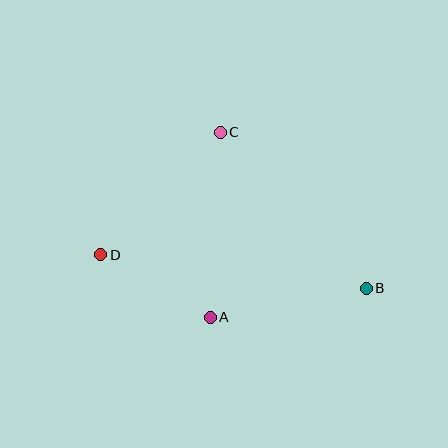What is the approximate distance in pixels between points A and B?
The distance between A and B is approximately 159 pixels.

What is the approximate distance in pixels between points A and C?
The distance between A and C is approximately 185 pixels.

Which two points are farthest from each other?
Points B and D are farthest from each other.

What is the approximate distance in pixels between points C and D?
The distance between C and D is approximately 171 pixels.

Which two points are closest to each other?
Points A and D are closest to each other.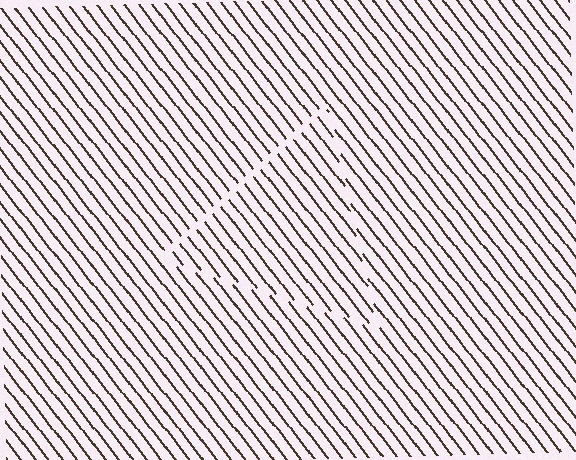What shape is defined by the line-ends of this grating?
An illusory triangle. The interior of the shape contains the same grating, shifted by half a period — the contour is defined by the phase discontinuity where line-ends from the inner and outer gratings abut.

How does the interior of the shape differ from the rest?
The interior of the shape contains the same grating, shifted by half a period — the contour is defined by the phase discontinuity where line-ends from the inner and outer gratings abut.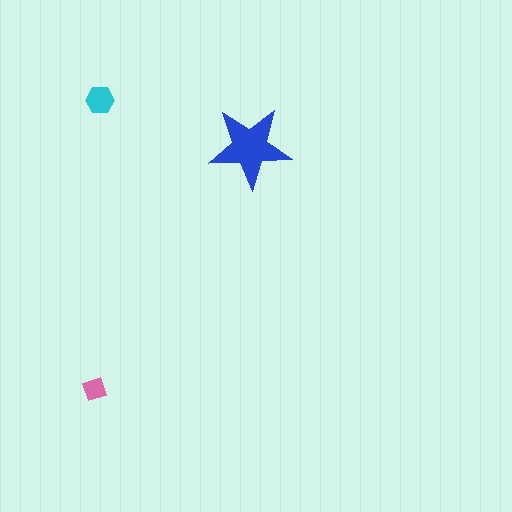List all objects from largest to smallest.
The blue star, the cyan hexagon, the pink diamond.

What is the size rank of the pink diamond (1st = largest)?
3rd.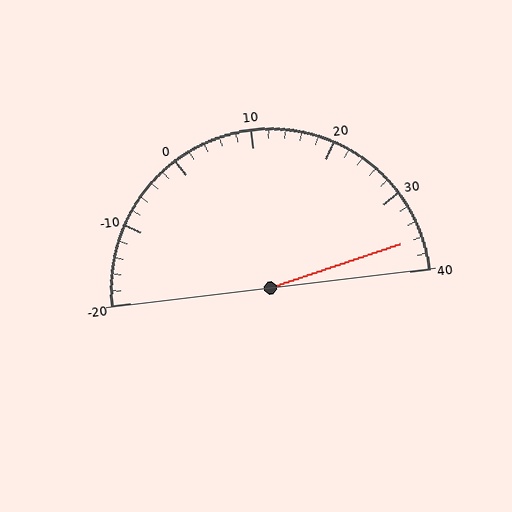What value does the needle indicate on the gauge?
The needle indicates approximately 36.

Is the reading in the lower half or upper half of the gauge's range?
The reading is in the upper half of the range (-20 to 40).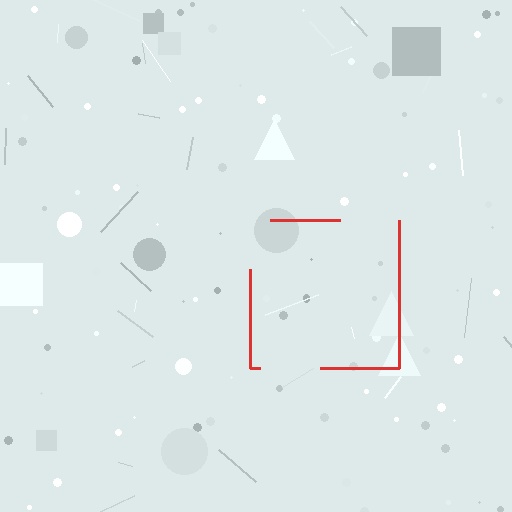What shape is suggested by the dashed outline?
The dashed outline suggests a square.